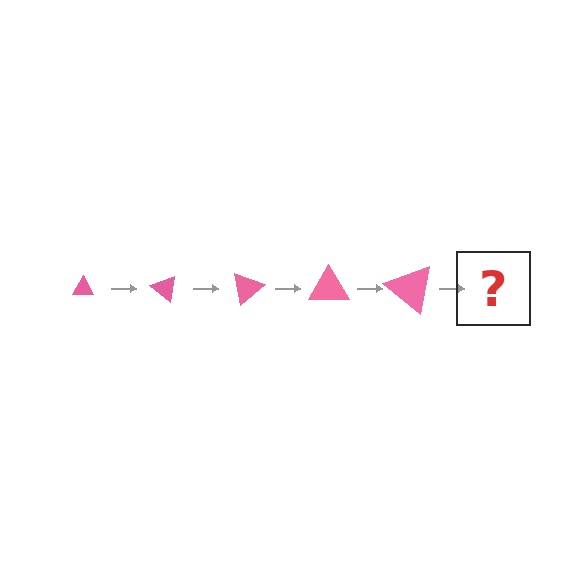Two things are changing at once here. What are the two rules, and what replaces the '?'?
The two rules are that the triangle grows larger each step and it rotates 40 degrees each step. The '?' should be a triangle, larger than the previous one and rotated 200 degrees from the start.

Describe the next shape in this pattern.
It should be a triangle, larger than the previous one and rotated 200 degrees from the start.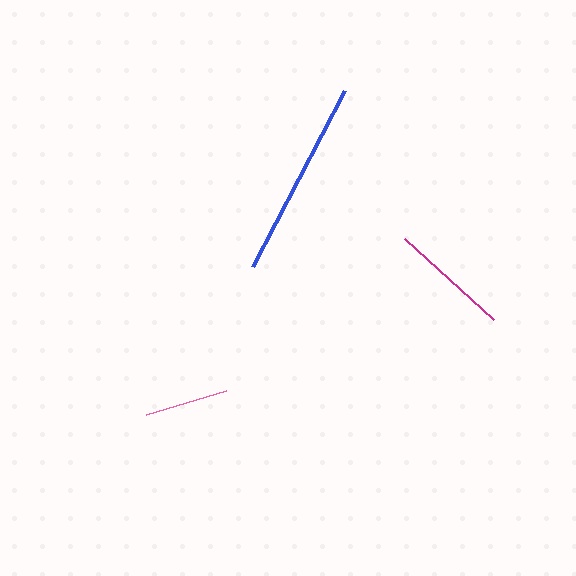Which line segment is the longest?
The blue line is the longest at approximately 199 pixels.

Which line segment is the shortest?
The pink line is the shortest at approximately 83 pixels.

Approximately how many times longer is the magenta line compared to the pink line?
The magenta line is approximately 1.4 times the length of the pink line.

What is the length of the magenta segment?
The magenta segment is approximately 121 pixels long.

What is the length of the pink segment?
The pink segment is approximately 83 pixels long.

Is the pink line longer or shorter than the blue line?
The blue line is longer than the pink line.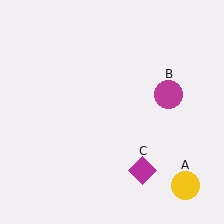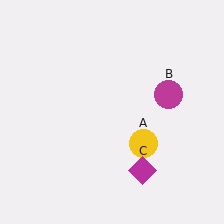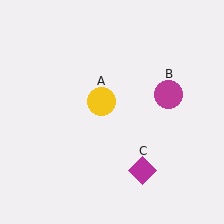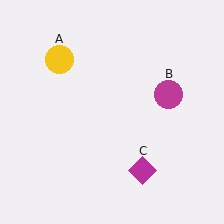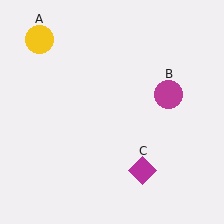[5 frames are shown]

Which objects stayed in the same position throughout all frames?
Magenta circle (object B) and magenta diamond (object C) remained stationary.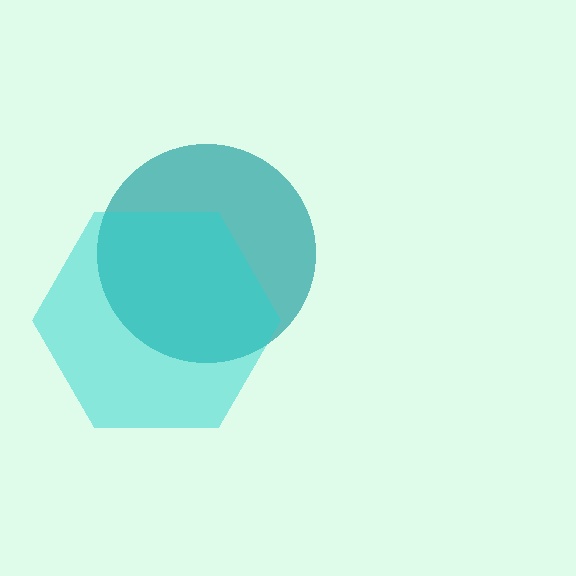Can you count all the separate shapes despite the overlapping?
Yes, there are 2 separate shapes.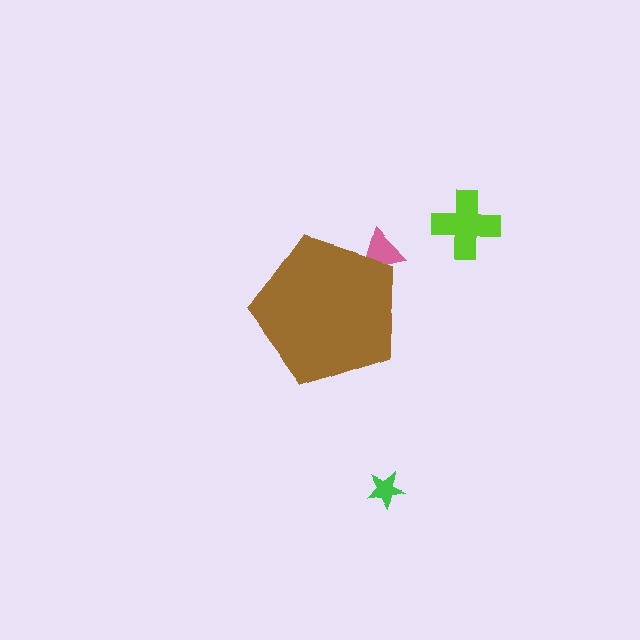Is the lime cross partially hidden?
No, the lime cross is fully visible.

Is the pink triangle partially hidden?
Yes, the pink triangle is partially hidden behind the brown pentagon.